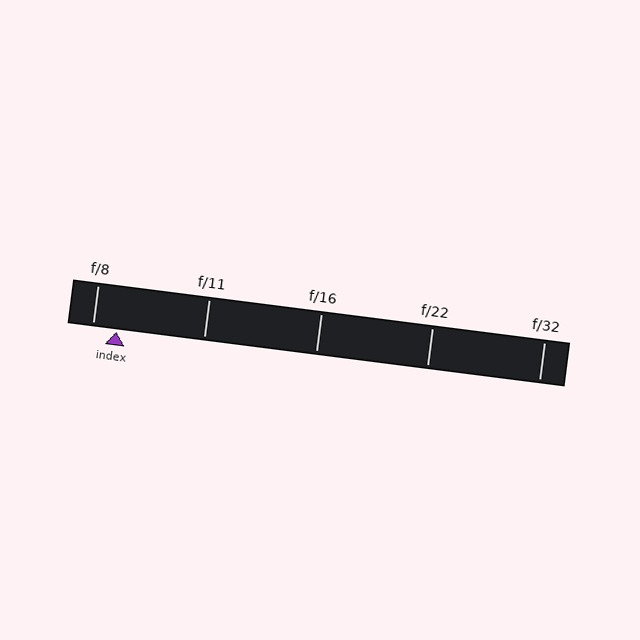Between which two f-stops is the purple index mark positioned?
The index mark is between f/8 and f/11.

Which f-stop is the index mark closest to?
The index mark is closest to f/8.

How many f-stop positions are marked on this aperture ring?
There are 5 f-stop positions marked.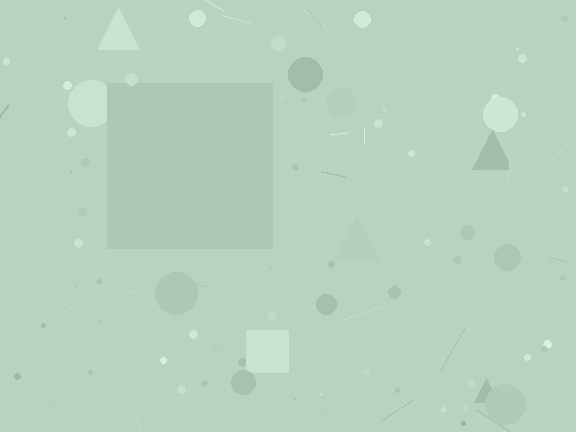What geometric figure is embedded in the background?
A square is embedded in the background.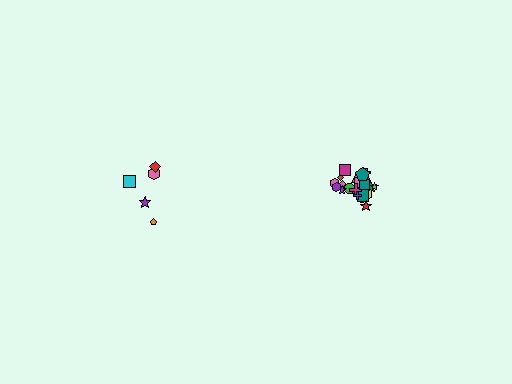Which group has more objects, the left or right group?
The right group.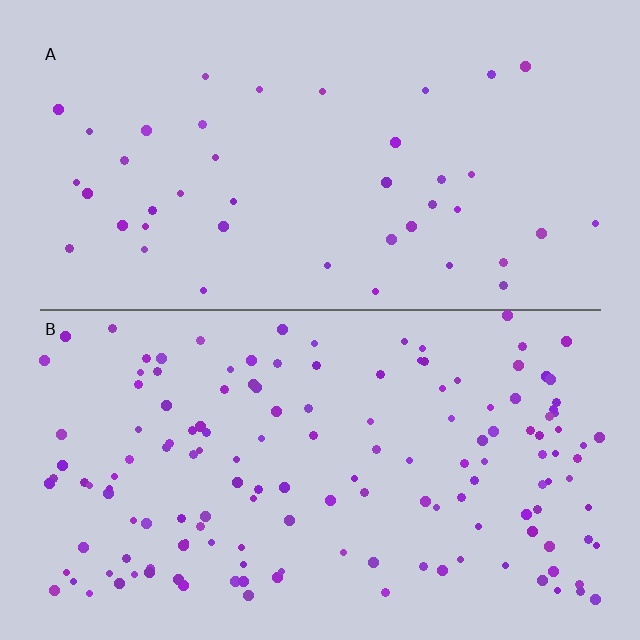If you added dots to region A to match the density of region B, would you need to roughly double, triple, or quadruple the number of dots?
Approximately triple.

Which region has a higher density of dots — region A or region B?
B (the bottom).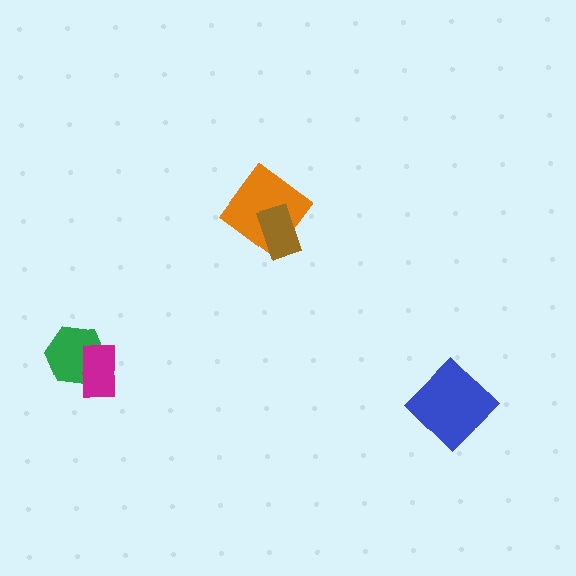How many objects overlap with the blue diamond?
0 objects overlap with the blue diamond.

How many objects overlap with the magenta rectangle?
1 object overlaps with the magenta rectangle.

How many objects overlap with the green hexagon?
1 object overlaps with the green hexagon.